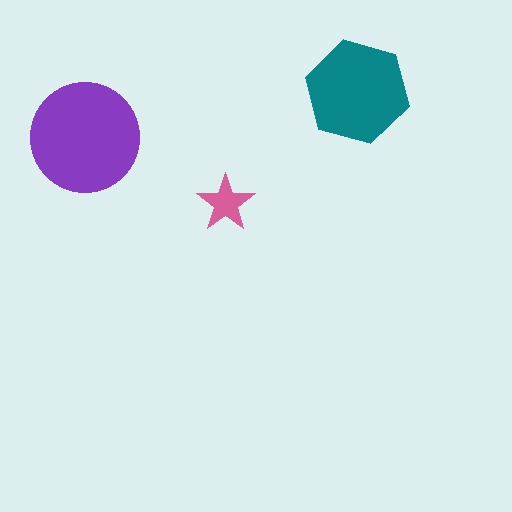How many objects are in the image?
There are 3 objects in the image.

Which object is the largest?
The purple circle.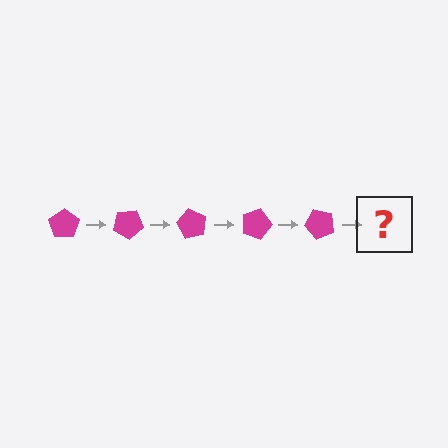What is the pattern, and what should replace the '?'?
The pattern is that the pentagon rotates 30 degrees each step. The '?' should be a magenta pentagon rotated 150 degrees.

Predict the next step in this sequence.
The next step is a magenta pentagon rotated 150 degrees.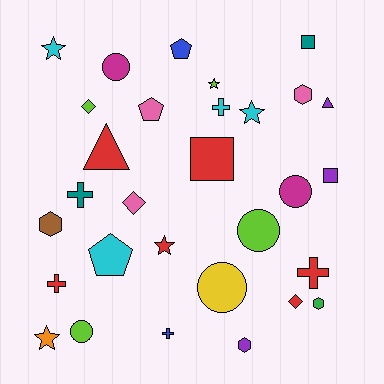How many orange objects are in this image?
There is 1 orange object.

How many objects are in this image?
There are 30 objects.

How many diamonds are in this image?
There are 3 diamonds.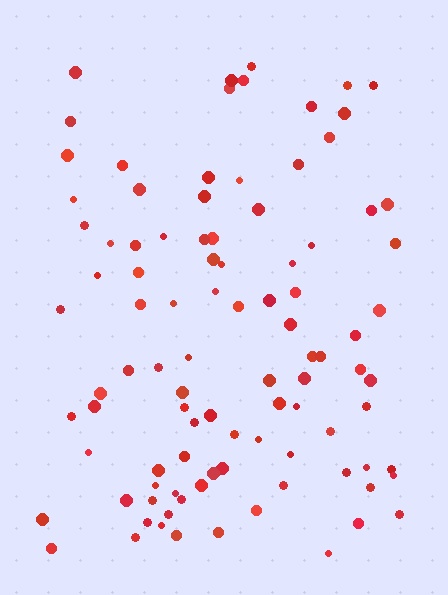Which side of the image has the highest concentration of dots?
The bottom.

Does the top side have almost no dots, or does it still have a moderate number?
Still a moderate number, just noticeably fewer than the bottom.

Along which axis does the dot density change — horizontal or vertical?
Vertical.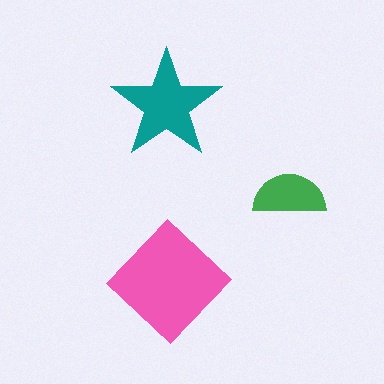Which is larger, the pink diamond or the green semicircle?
The pink diamond.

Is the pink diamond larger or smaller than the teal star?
Larger.